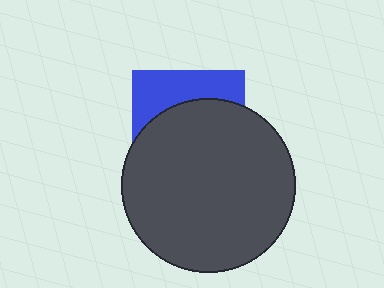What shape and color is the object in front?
The object in front is a dark gray circle.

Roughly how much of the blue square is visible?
A small part of it is visible (roughly 34%).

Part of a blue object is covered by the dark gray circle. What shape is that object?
It is a square.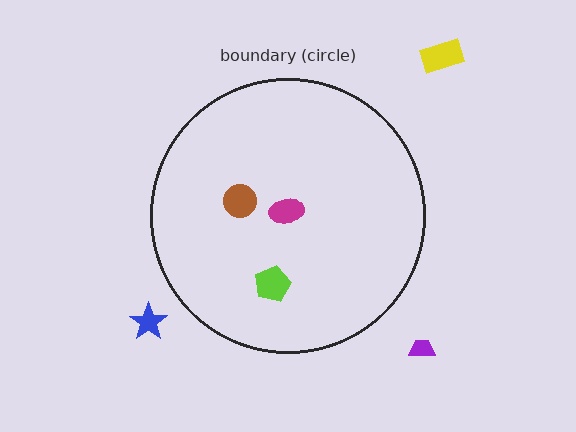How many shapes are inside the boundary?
3 inside, 3 outside.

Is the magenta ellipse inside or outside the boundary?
Inside.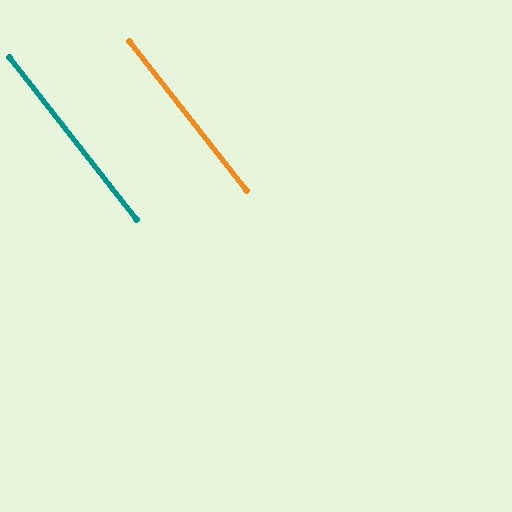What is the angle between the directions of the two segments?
Approximately 0 degrees.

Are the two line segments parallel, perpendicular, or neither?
Parallel — their directions differ by only 0.1°.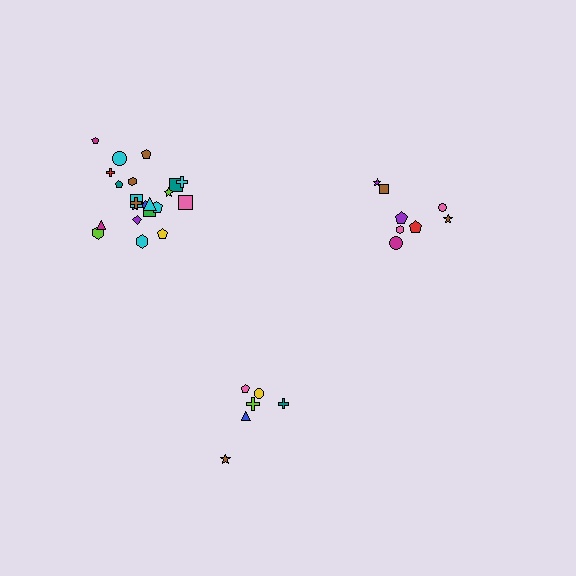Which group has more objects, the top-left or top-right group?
The top-left group.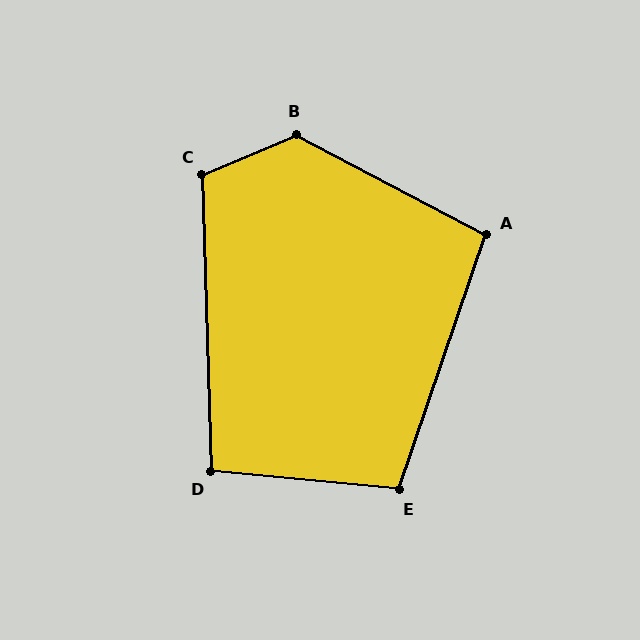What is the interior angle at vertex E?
Approximately 103 degrees (obtuse).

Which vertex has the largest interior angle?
B, at approximately 129 degrees.